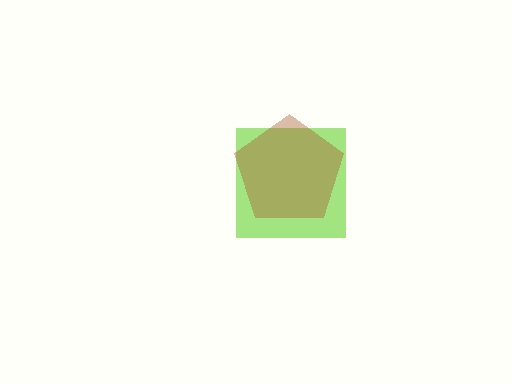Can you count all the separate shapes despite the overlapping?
Yes, there are 2 separate shapes.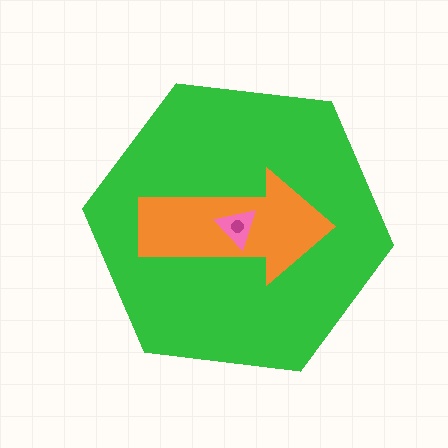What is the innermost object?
The magenta circle.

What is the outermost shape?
The green hexagon.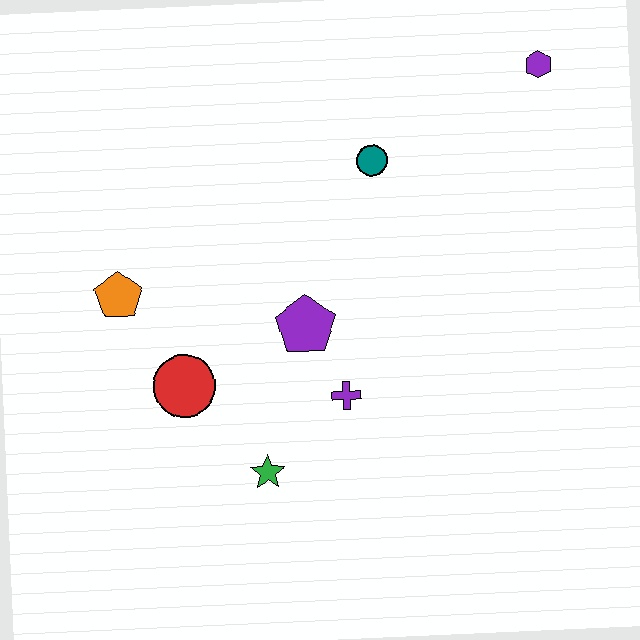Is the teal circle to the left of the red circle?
No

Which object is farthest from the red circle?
The purple hexagon is farthest from the red circle.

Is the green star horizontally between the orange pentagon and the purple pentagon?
Yes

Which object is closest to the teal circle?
The purple pentagon is closest to the teal circle.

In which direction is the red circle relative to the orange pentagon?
The red circle is below the orange pentagon.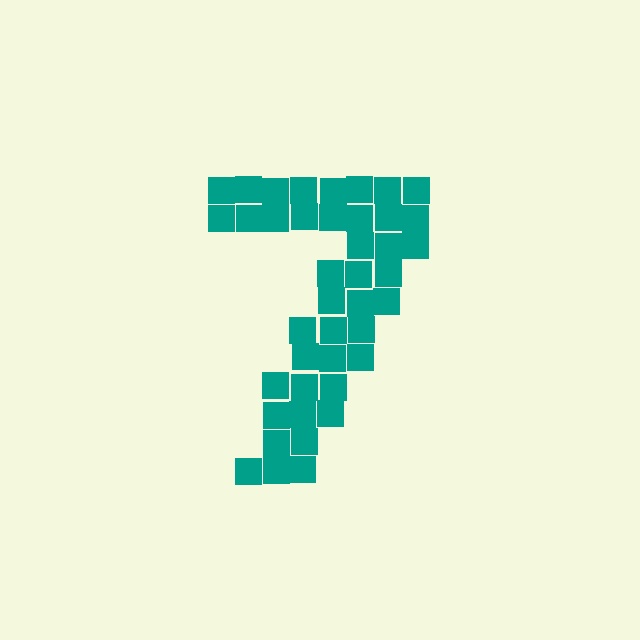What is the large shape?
The large shape is the digit 7.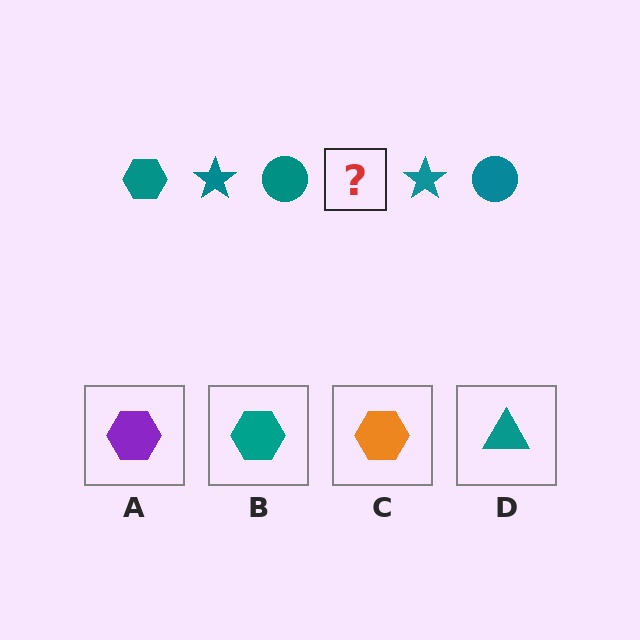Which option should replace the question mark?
Option B.